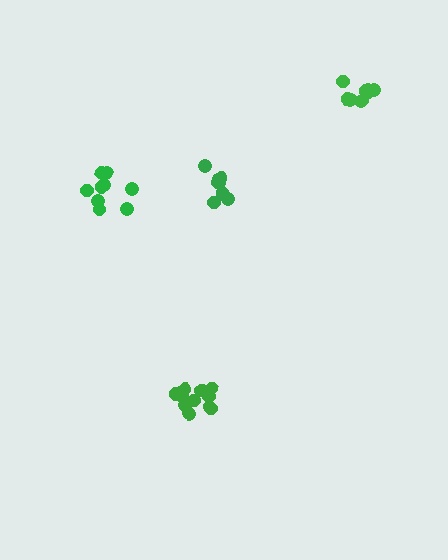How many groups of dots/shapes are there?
There are 4 groups.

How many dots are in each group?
Group 1: 11 dots, Group 2: 8 dots, Group 3: 9 dots, Group 4: 8 dots (36 total).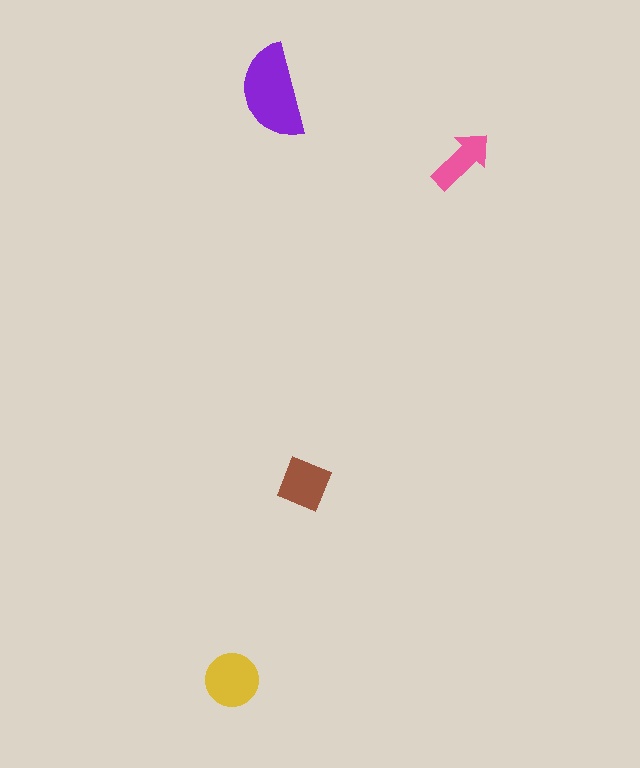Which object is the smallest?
The pink arrow.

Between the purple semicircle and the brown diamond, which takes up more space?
The purple semicircle.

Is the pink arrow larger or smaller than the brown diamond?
Smaller.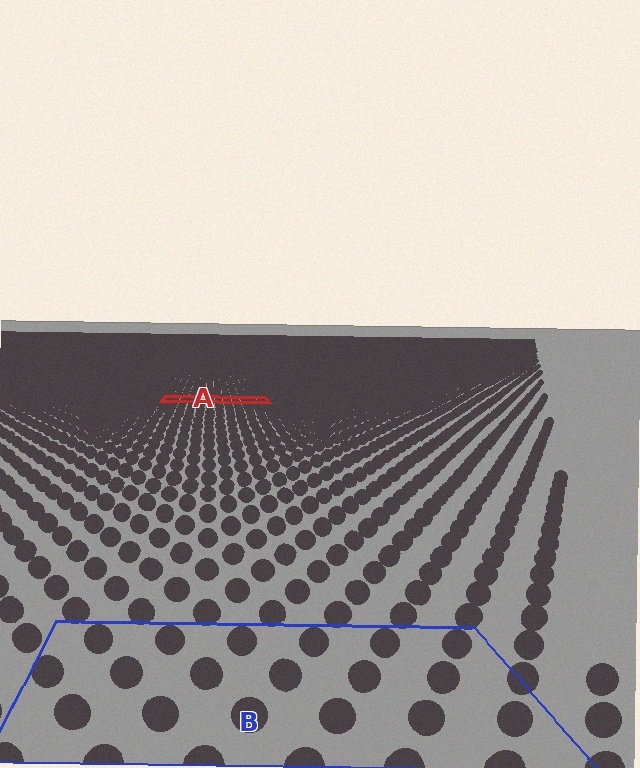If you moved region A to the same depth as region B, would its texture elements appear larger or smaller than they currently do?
They would appear larger. At a closer depth, the same texture elements are projected at a bigger on-screen size.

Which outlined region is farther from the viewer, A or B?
Region A is farther from the viewer — the texture elements inside it appear smaller and more densely packed.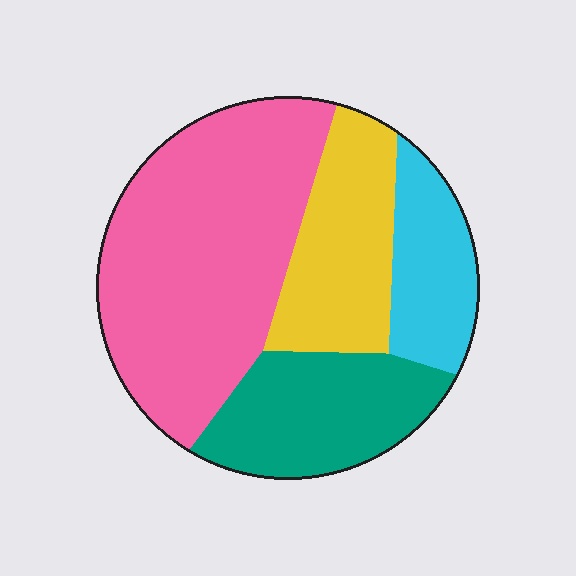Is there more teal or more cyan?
Teal.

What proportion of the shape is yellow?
Yellow takes up about one fifth (1/5) of the shape.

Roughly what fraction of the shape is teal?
Teal covers 21% of the shape.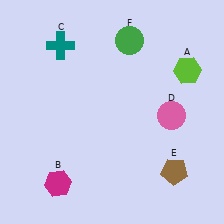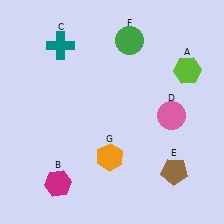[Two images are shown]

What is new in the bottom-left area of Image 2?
An orange hexagon (G) was added in the bottom-left area of Image 2.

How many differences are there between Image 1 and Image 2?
There is 1 difference between the two images.